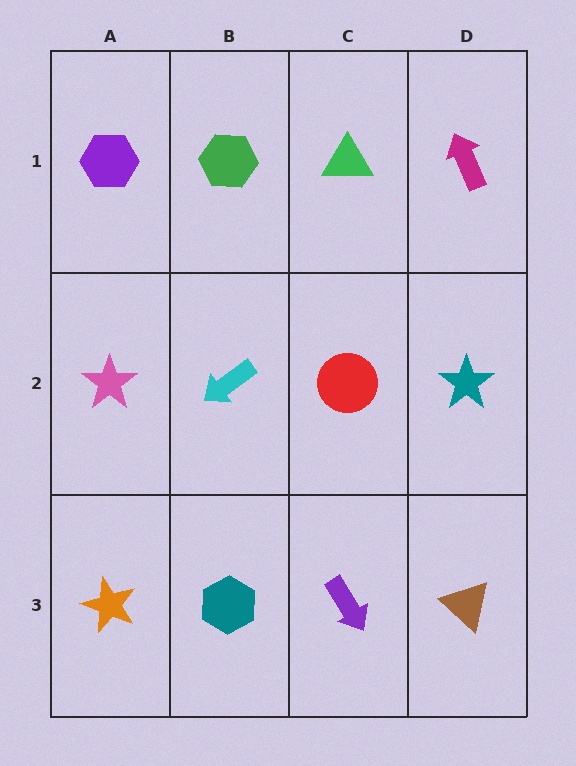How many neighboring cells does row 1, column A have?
2.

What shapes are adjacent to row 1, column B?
A cyan arrow (row 2, column B), a purple hexagon (row 1, column A), a green triangle (row 1, column C).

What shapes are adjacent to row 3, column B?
A cyan arrow (row 2, column B), an orange star (row 3, column A), a purple arrow (row 3, column C).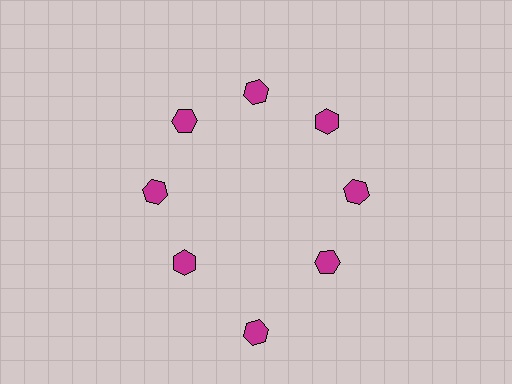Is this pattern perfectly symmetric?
No. The 8 magenta hexagons are arranged in a ring, but one element near the 6 o'clock position is pushed outward from the center, breaking the 8-fold rotational symmetry.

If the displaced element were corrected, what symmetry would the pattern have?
It would have 8-fold rotational symmetry — the pattern would map onto itself every 45 degrees.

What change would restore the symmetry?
The symmetry would be restored by moving it inward, back onto the ring so that all 8 hexagons sit at equal angles and equal distance from the center.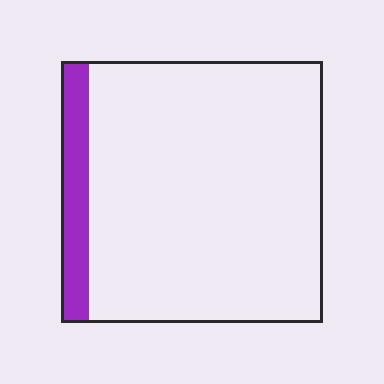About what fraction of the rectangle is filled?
About one tenth (1/10).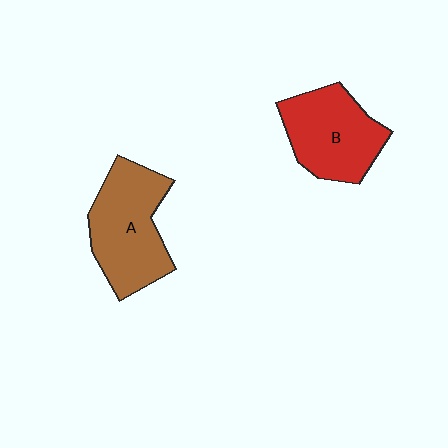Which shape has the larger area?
Shape A (brown).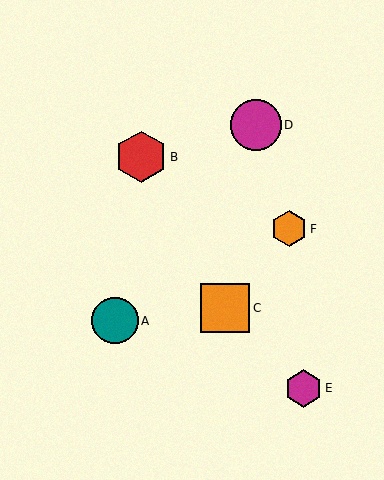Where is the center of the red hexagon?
The center of the red hexagon is at (141, 157).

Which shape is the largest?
The red hexagon (labeled B) is the largest.